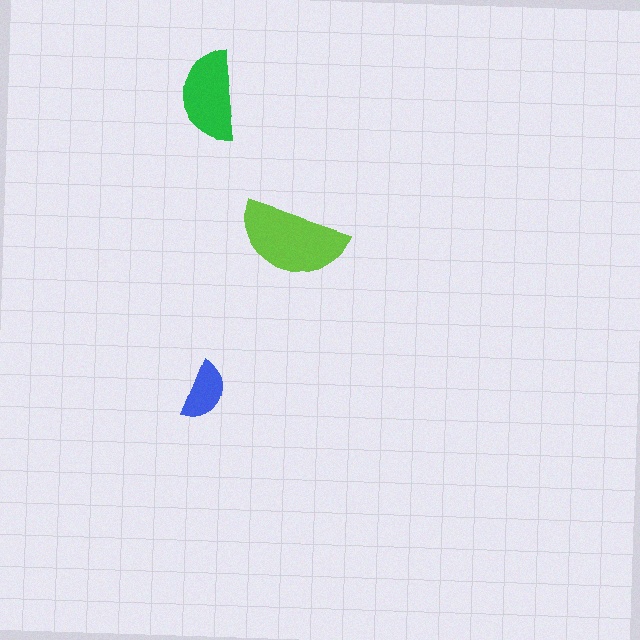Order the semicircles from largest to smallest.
the lime one, the green one, the blue one.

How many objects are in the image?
There are 3 objects in the image.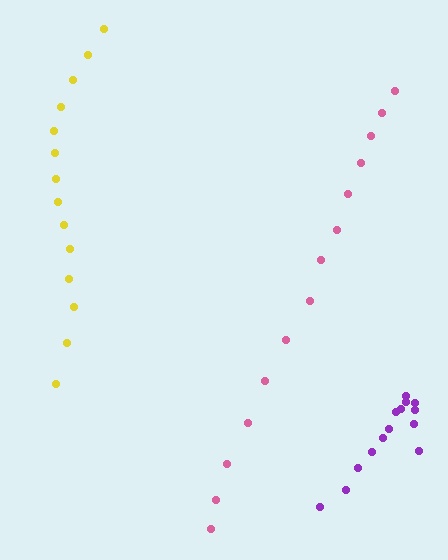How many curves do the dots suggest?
There are 3 distinct paths.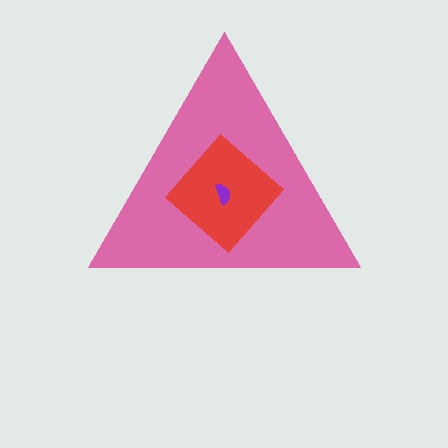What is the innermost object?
The purple semicircle.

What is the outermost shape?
The pink triangle.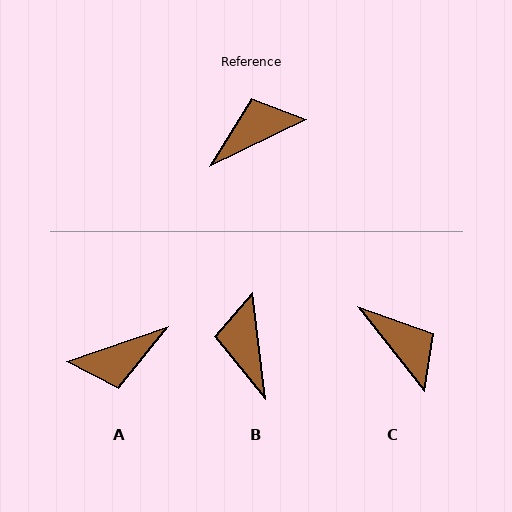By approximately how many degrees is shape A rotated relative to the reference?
Approximately 173 degrees counter-clockwise.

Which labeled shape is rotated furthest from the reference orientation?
A, about 173 degrees away.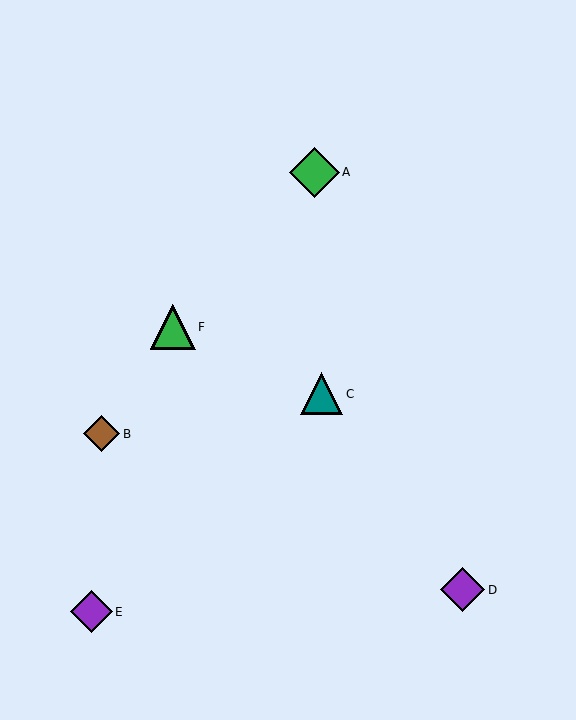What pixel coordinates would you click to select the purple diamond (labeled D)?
Click at (463, 590) to select the purple diamond D.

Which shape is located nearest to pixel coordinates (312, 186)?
The green diamond (labeled A) at (314, 172) is nearest to that location.